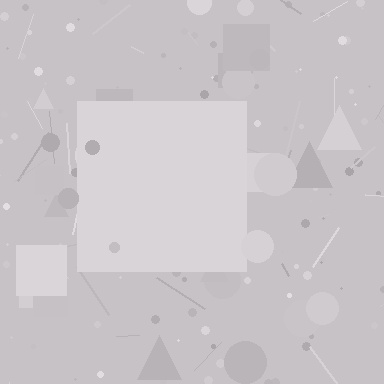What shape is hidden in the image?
A square is hidden in the image.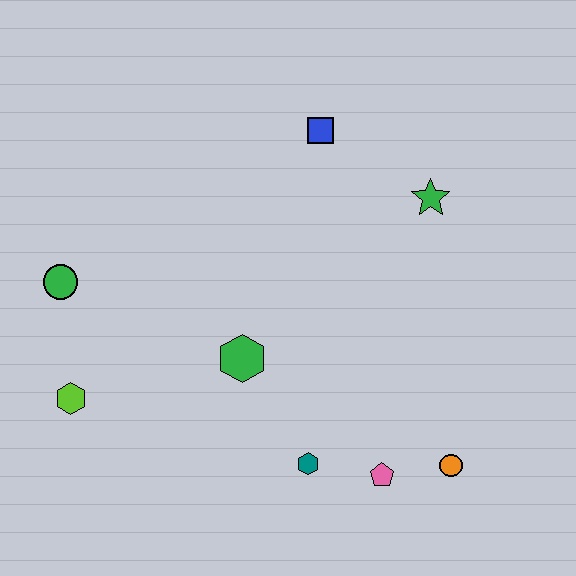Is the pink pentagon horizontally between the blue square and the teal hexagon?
No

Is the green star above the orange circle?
Yes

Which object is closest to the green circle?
The lime hexagon is closest to the green circle.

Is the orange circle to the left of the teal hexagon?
No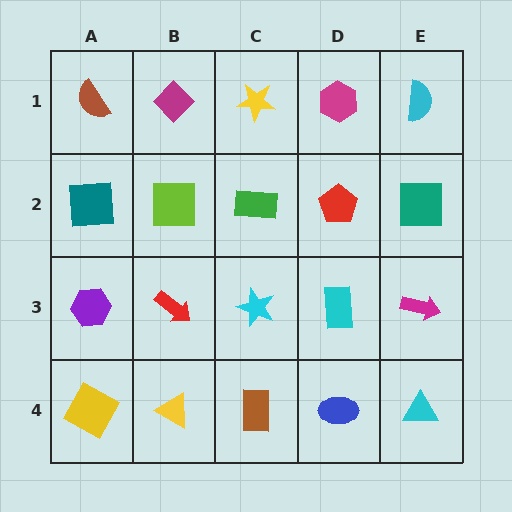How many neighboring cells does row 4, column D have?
3.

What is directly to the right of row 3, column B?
A cyan star.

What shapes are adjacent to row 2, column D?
A magenta hexagon (row 1, column D), a cyan rectangle (row 3, column D), a green rectangle (row 2, column C), a teal square (row 2, column E).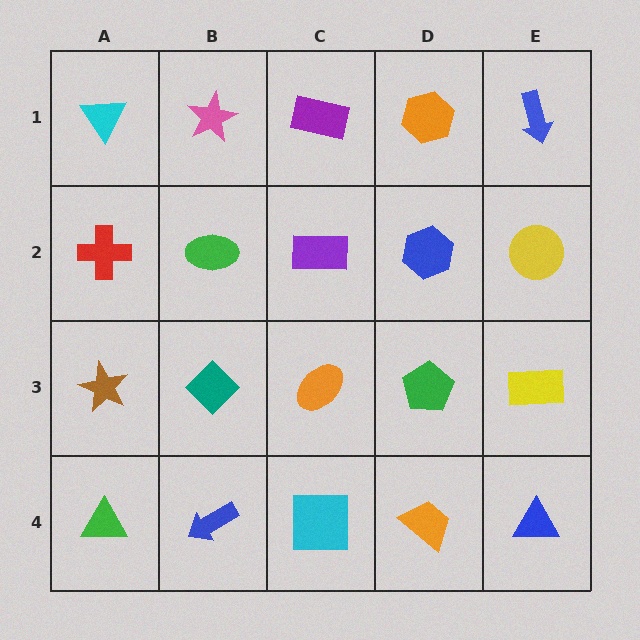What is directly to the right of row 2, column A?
A green ellipse.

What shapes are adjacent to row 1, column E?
A yellow circle (row 2, column E), an orange hexagon (row 1, column D).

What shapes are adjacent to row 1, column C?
A purple rectangle (row 2, column C), a pink star (row 1, column B), an orange hexagon (row 1, column D).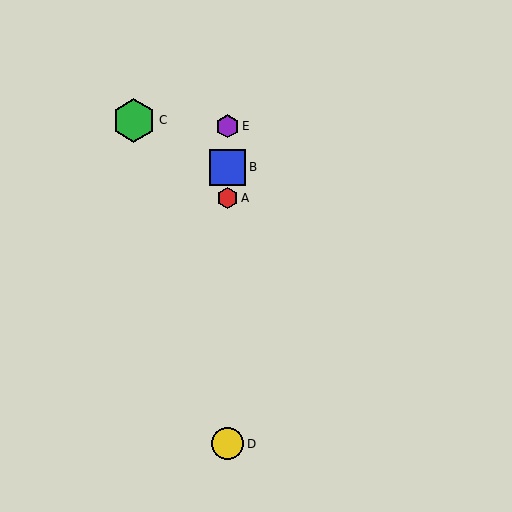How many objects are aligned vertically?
4 objects (A, B, D, E) are aligned vertically.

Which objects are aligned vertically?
Objects A, B, D, E are aligned vertically.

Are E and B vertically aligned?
Yes, both are at x≈228.